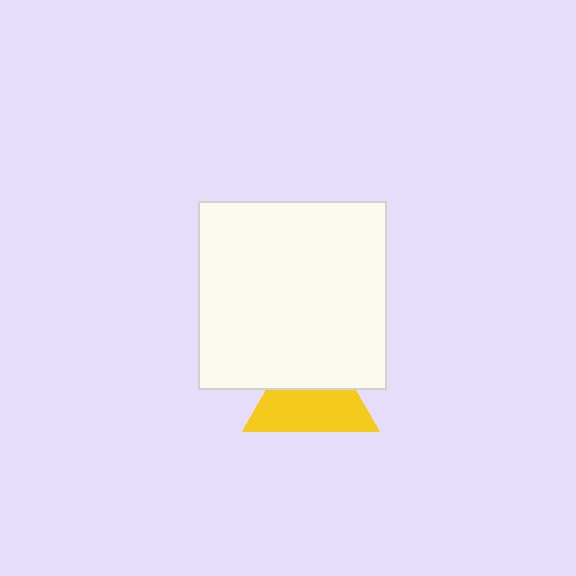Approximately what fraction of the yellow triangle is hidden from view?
Roughly 42% of the yellow triangle is hidden behind the white square.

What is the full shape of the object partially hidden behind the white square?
The partially hidden object is a yellow triangle.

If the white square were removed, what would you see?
You would see the complete yellow triangle.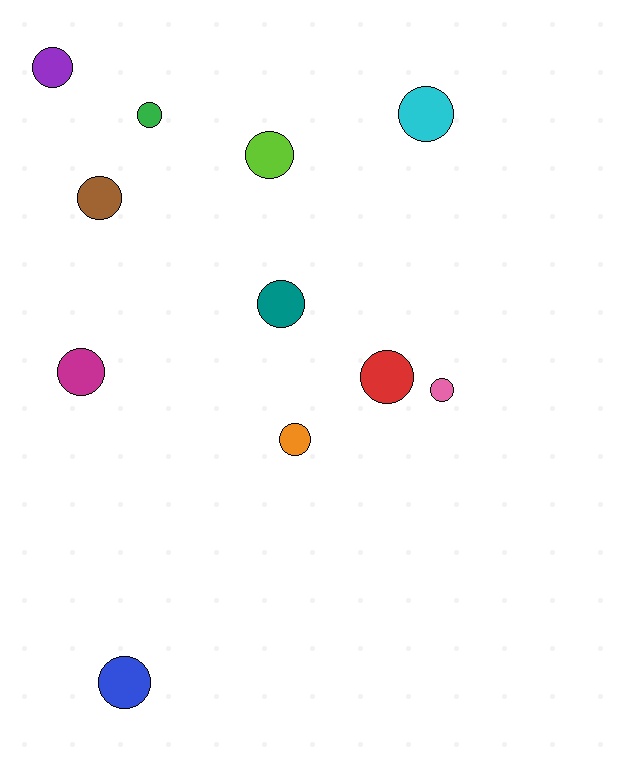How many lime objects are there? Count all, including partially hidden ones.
There is 1 lime object.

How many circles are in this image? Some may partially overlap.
There are 11 circles.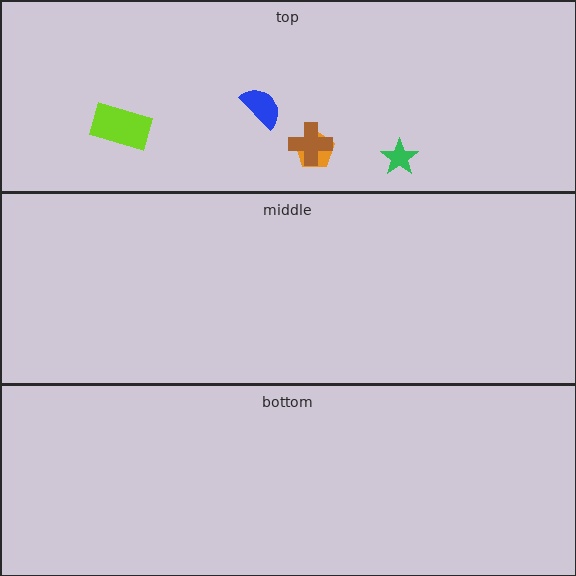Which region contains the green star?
The top region.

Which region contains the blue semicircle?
The top region.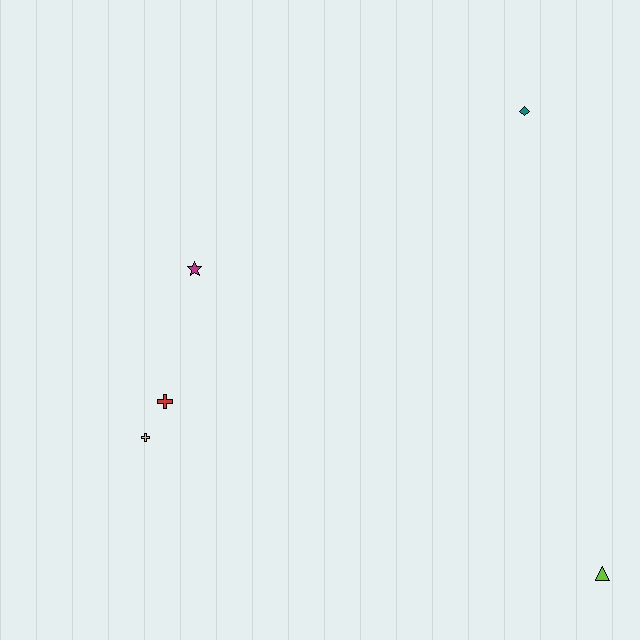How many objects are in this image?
There are 5 objects.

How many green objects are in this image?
There are no green objects.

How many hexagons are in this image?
There are no hexagons.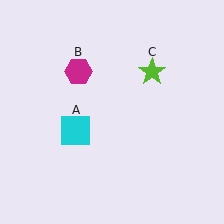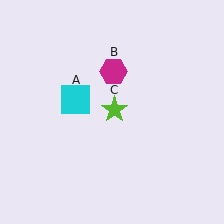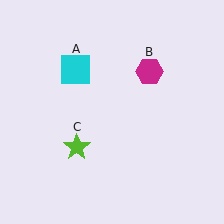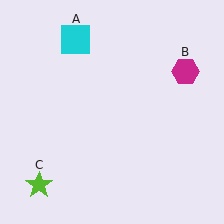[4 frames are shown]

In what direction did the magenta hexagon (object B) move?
The magenta hexagon (object B) moved right.